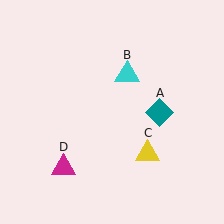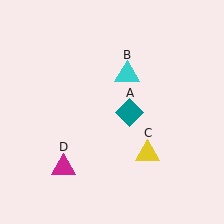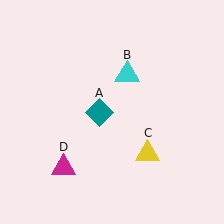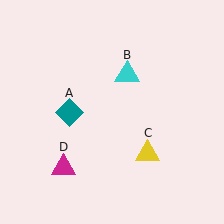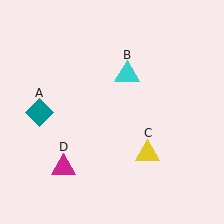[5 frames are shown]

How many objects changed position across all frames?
1 object changed position: teal diamond (object A).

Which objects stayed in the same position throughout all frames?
Cyan triangle (object B) and yellow triangle (object C) and magenta triangle (object D) remained stationary.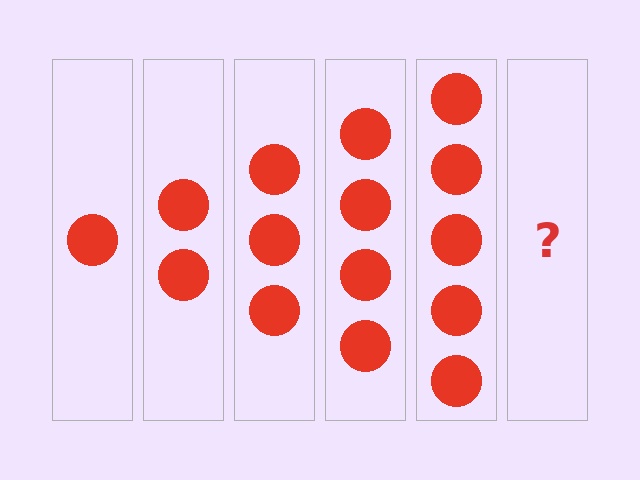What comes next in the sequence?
The next element should be 6 circles.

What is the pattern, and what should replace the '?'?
The pattern is that each step adds one more circle. The '?' should be 6 circles.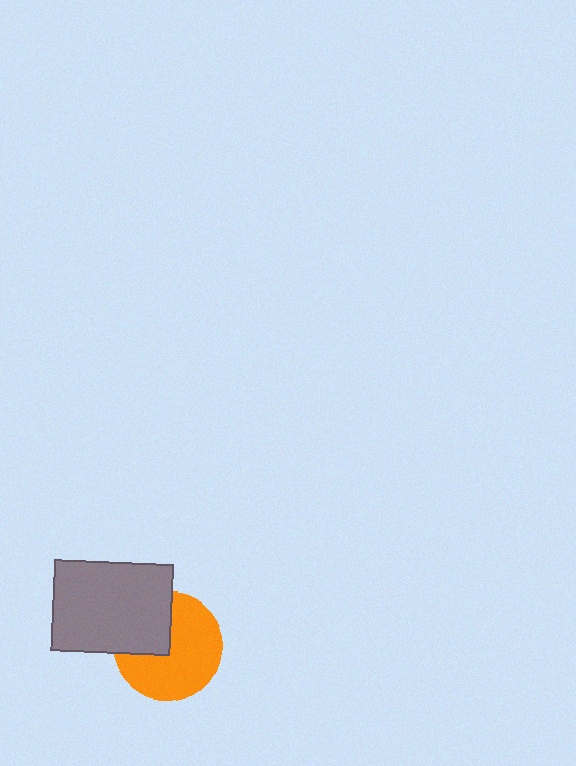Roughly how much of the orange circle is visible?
Most of it is visible (roughly 68%).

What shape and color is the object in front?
The object in front is a gray rectangle.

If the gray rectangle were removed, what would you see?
You would see the complete orange circle.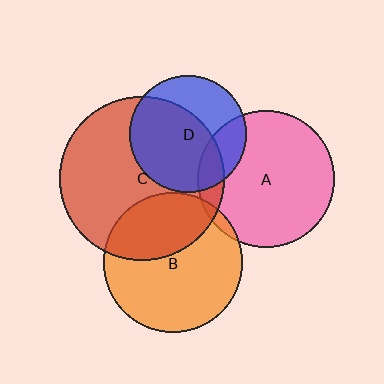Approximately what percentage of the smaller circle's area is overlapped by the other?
Approximately 35%.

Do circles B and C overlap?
Yes.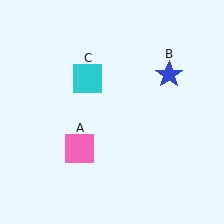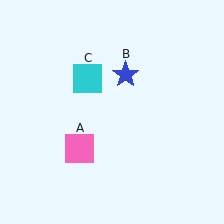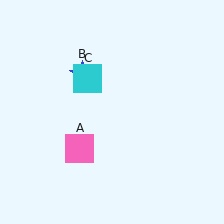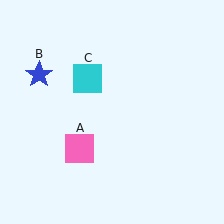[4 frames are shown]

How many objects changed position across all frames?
1 object changed position: blue star (object B).